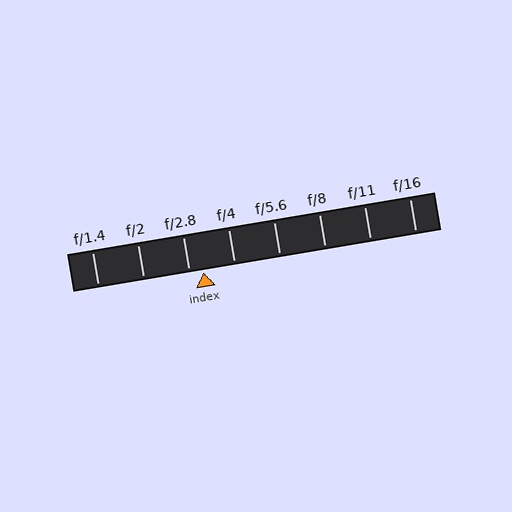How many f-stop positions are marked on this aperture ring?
There are 8 f-stop positions marked.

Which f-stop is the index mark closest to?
The index mark is closest to f/2.8.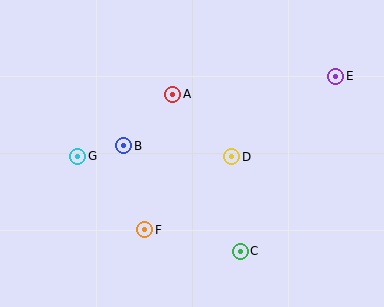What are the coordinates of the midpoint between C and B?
The midpoint between C and B is at (182, 199).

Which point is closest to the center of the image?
Point D at (232, 157) is closest to the center.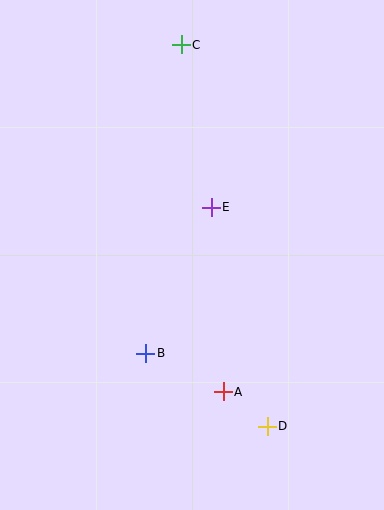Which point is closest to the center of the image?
Point E at (211, 207) is closest to the center.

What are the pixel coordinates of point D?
Point D is at (267, 426).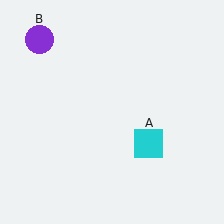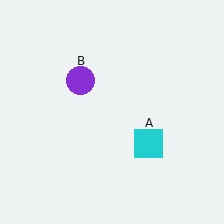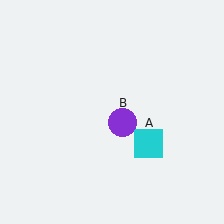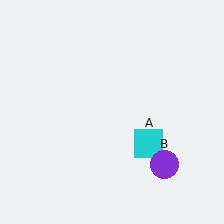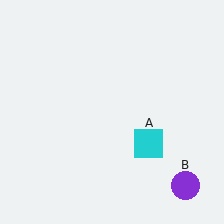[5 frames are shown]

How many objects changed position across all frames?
1 object changed position: purple circle (object B).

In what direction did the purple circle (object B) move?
The purple circle (object B) moved down and to the right.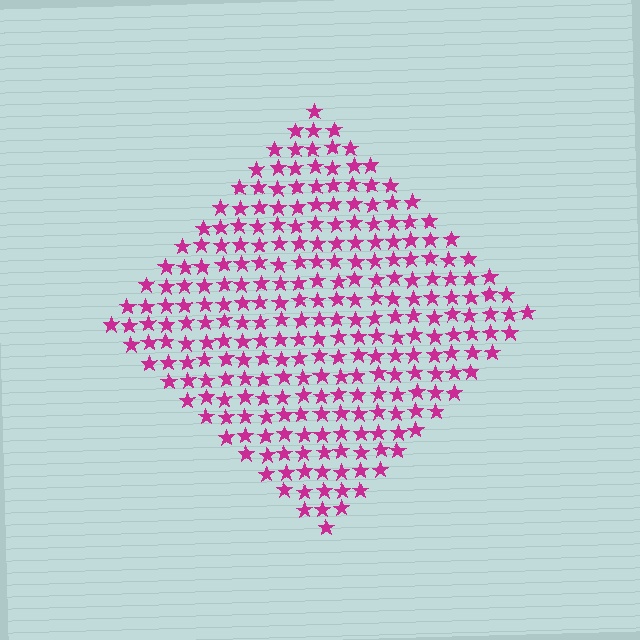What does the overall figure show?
The overall figure shows a diamond.